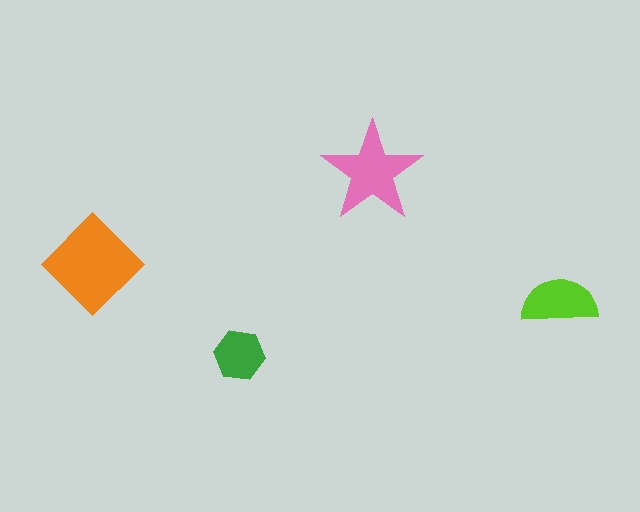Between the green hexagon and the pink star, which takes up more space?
The pink star.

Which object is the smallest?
The green hexagon.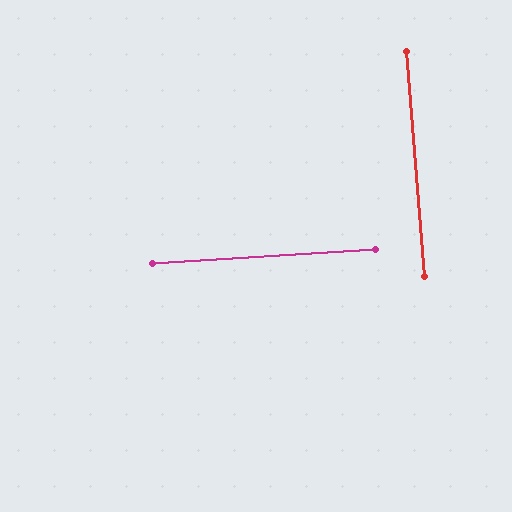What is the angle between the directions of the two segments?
Approximately 89 degrees.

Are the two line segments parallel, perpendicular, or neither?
Perpendicular — they meet at approximately 89°.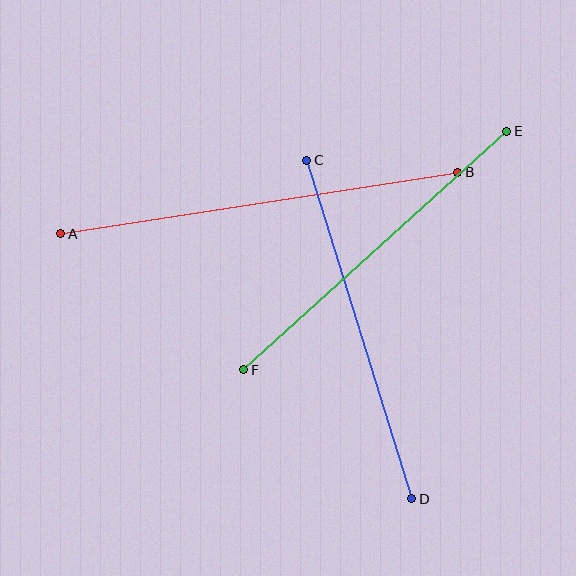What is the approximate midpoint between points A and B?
The midpoint is at approximately (259, 203) pixels.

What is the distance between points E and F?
The distance is approximately 355 pixels.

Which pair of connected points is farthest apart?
Points A and B are farthest apart.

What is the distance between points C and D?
The distance is approximately 354 pixels.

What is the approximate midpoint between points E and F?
The midpoint is at approximately (375, 250) pixels.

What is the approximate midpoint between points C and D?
The midpoint is at approximately (359, 330) pixels.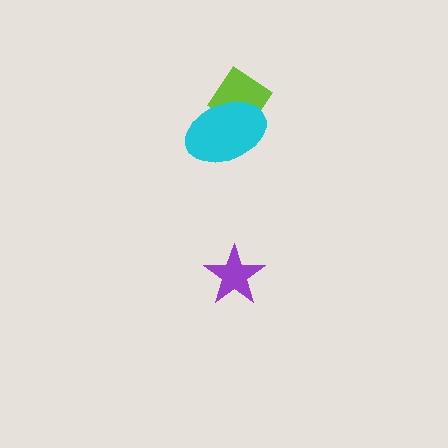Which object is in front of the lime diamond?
The cyan ellipse is in front of the lime diamond.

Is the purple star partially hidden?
No, no other shape covers it.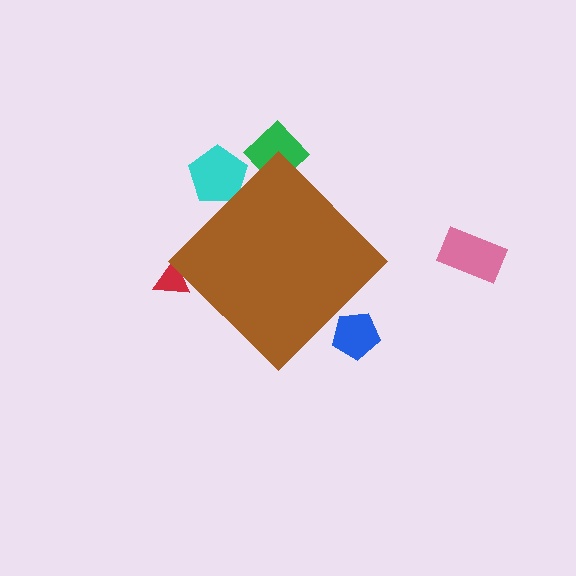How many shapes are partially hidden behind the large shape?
4 shapes are partially hidden.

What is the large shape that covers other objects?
A brown diamond.